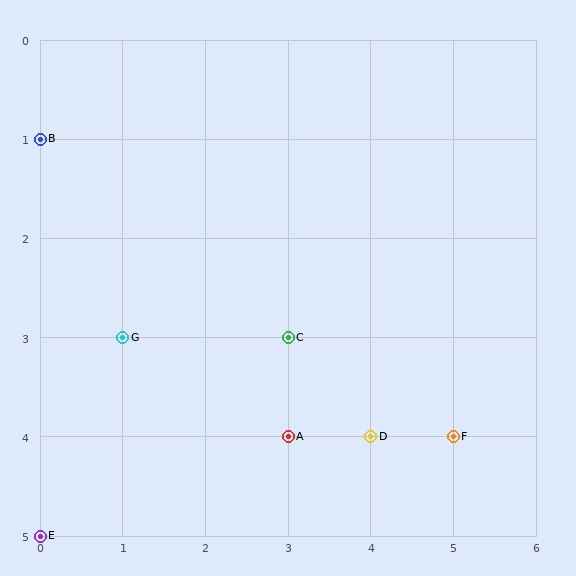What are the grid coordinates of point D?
Point D is at grid coordinates (4, 4).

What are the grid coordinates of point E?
Point E is at grid coordinates (0, 5).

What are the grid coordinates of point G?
Point G is at grid coordinates (1, 3).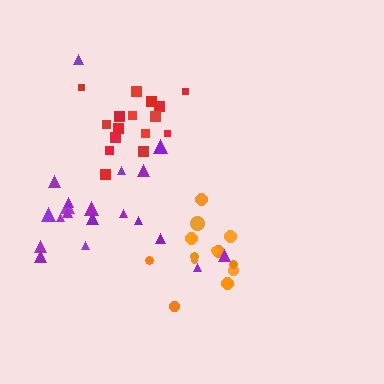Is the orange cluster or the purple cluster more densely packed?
Orange.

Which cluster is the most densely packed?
Red.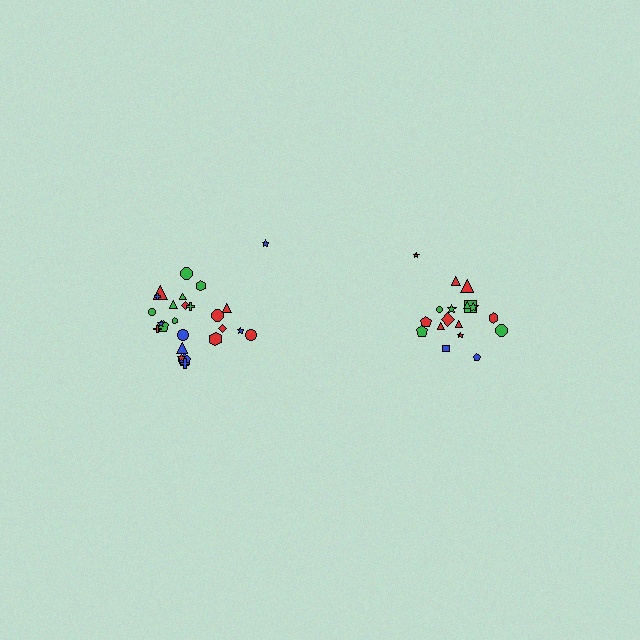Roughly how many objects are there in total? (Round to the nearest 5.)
Roughly 45 objects in total.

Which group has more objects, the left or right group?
The left group.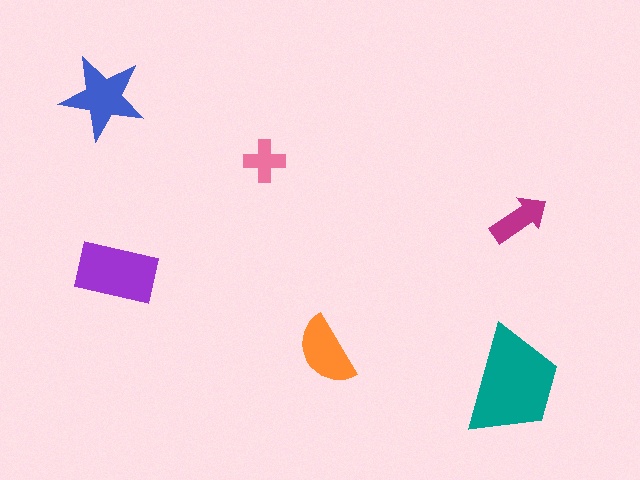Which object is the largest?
The teal trapezoid.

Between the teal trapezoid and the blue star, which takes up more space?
The teal trapezoid.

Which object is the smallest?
The pink cross.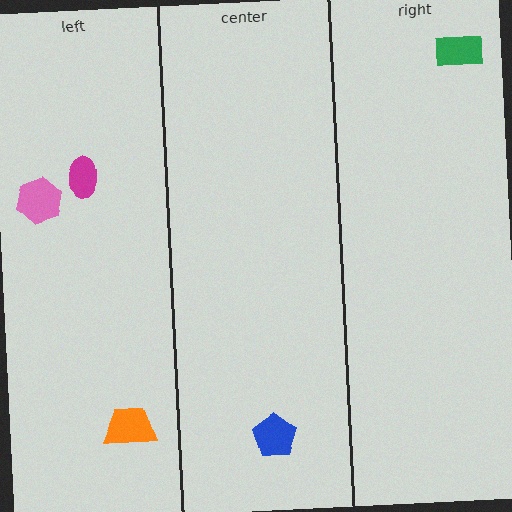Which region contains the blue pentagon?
The center region.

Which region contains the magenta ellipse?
The left region.